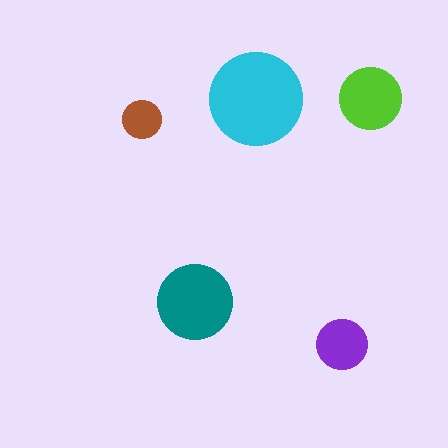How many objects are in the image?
There are 5 objects in the image.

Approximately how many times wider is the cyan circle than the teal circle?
About 1.5 times wider.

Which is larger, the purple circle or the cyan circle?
The cyan one.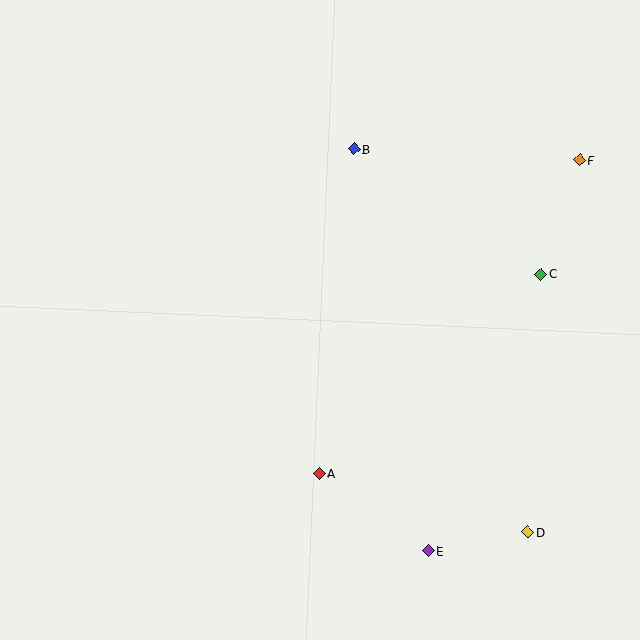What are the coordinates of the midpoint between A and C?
The midpoint between A and C is at (430, 374).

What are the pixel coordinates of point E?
Point E is at (428, 551).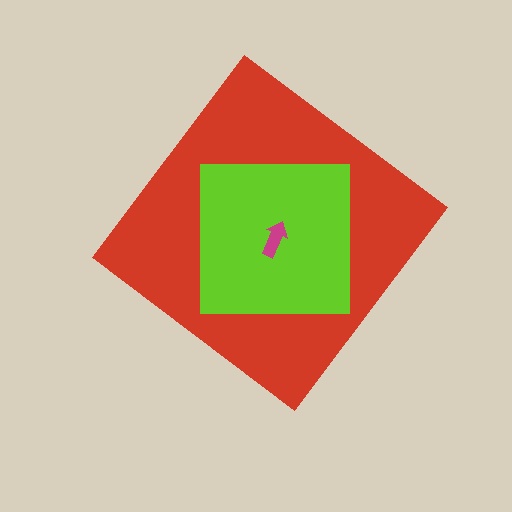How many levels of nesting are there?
3.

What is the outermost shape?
The red diamond.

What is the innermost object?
The magenta arrow.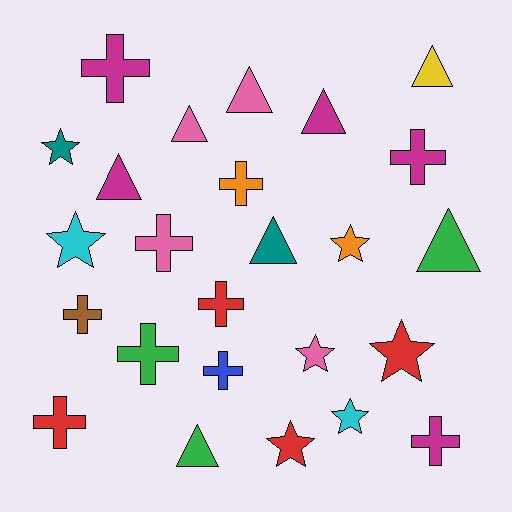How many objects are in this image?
There are 25 objects.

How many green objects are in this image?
There are 3 green objects.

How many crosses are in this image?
There are 10 crosses.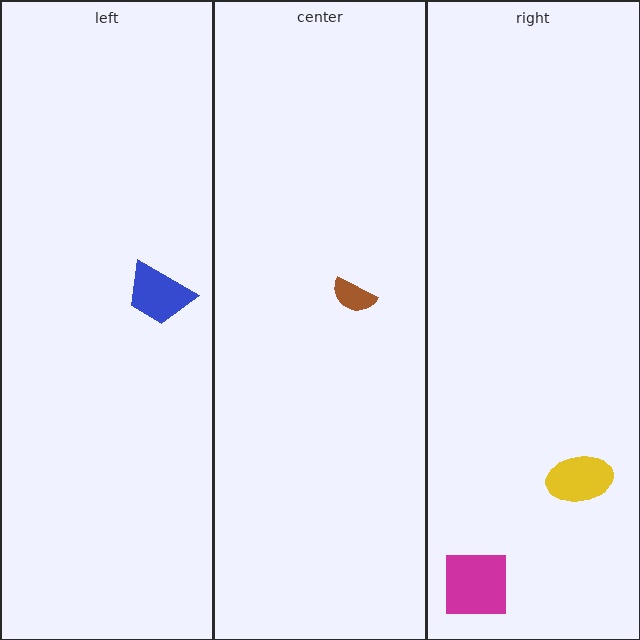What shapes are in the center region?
The brown semicircle.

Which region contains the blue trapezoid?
The left region.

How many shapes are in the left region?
1.